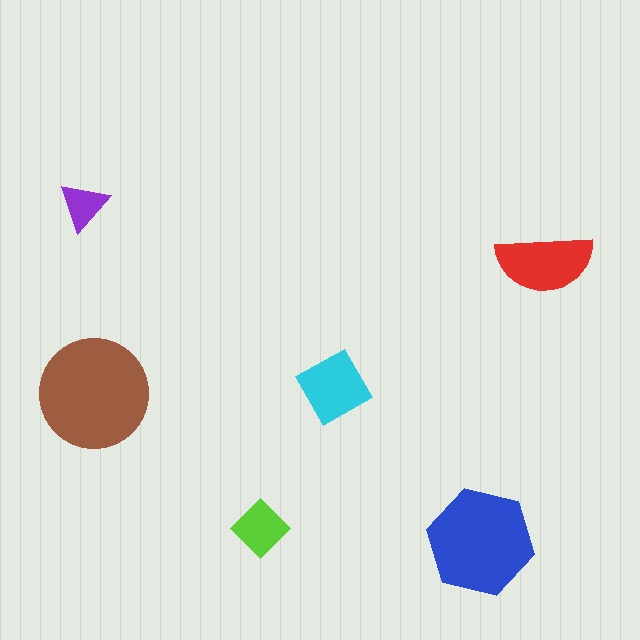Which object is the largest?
The brown circle.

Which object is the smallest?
The purple triangle.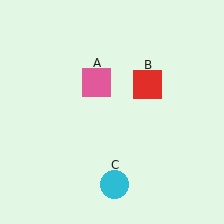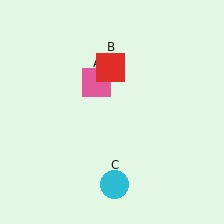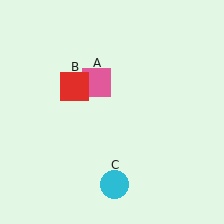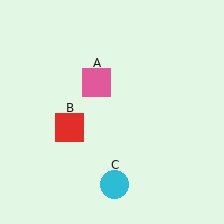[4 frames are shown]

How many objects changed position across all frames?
1 object changed position: red square (object B).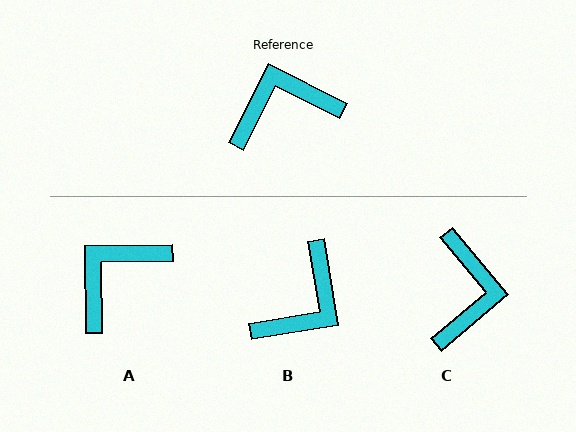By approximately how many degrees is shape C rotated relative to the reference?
Approximately 113 degrees clockwise.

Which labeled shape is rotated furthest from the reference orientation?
B, about 144 degrees away.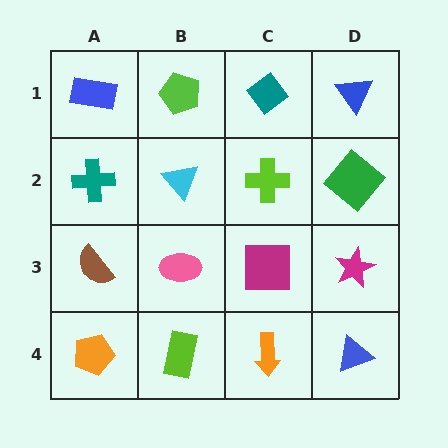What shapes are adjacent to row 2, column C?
A teal diamond (row 1, column C), a magenta square (row 3, column C), a cyan triangle (row 2, column B), a green diamond (row 2, column D).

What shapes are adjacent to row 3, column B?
A cyan triangle (row 2, column B), a lime rectangle (row 4, column B), a brown semicircle (row 3, column A), a magenta square (row 3, column C).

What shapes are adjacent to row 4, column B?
A pink ellipse (row 3, column B), an orange pentagon (row 4, column A), an orange arrow (row 4, column C).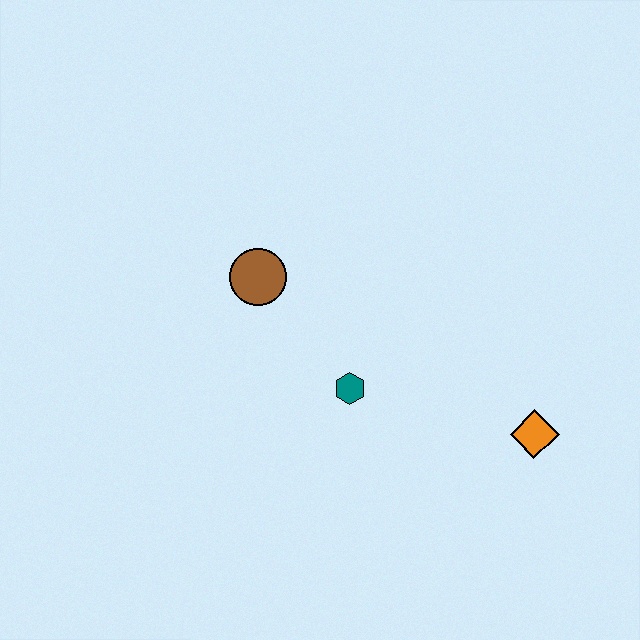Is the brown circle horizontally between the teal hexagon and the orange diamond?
No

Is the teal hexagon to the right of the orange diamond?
No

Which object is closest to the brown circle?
The teal hexagon is closest to the brown circle.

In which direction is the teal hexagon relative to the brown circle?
The teal hexagon is below the brown circle.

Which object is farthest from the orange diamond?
The brown circle is farthest from the orange diamond.